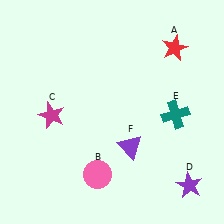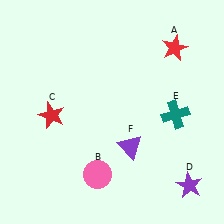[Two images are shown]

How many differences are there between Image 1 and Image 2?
There is 1 difference between the two images.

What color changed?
The star (C) changed from magenta in Image 1 to red in Image 2.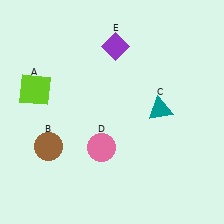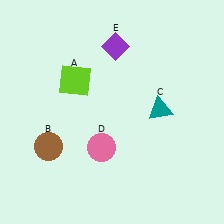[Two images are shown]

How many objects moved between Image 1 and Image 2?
1 object moved between the two images.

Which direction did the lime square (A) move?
The lime square (A) moved right.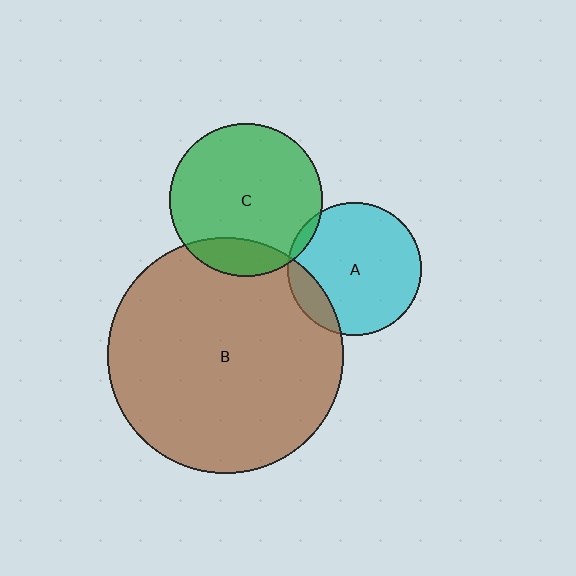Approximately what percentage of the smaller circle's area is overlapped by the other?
Approximately 15%.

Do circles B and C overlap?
Yes.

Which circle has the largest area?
Circle B (brown).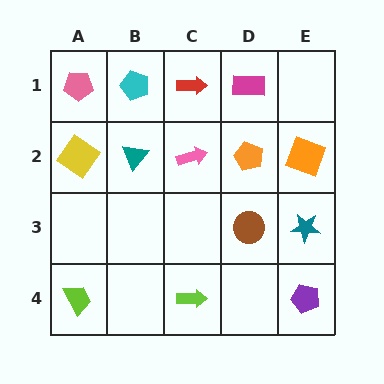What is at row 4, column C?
A lime arrow.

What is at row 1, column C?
A red arrow.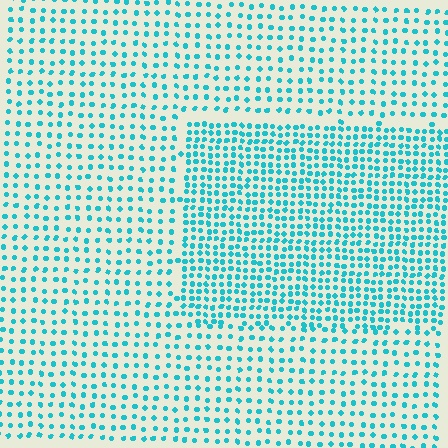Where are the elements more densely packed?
The elements are more densely packed inside the rectangle boundary.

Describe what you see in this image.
The image contains small cyan elements arranged at two different densities. A rectangle-shaped region is visible where the elements are more densely packed than the surrounding area.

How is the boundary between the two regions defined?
The boundary is defined by a change in element density (approximately 1.9x ratio). All elements are the same color, size, and shape.